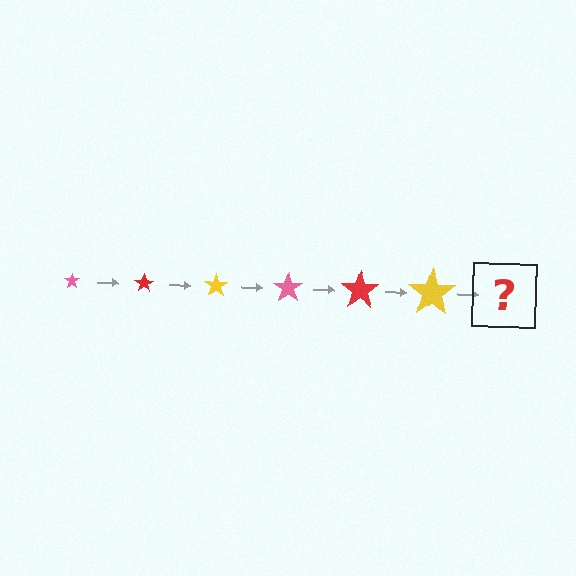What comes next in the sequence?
The next element should be a pink star, larger than the previous one.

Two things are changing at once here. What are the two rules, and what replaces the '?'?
The two rules are that the star grows larger each step and the color cycles through pink, red, and yellow. The '?' should be a pink star, larger than the previous one.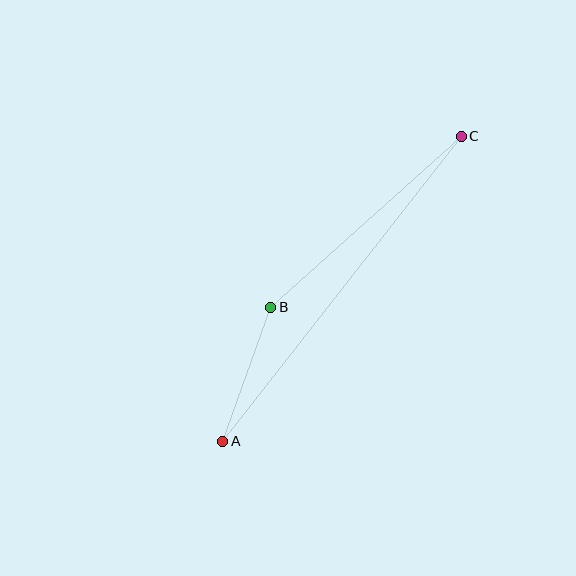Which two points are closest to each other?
Points A and B are closest to each other.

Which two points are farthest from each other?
Points A and C are farthest from each other.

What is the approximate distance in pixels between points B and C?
The distance between B and C is approximately 256 pixels.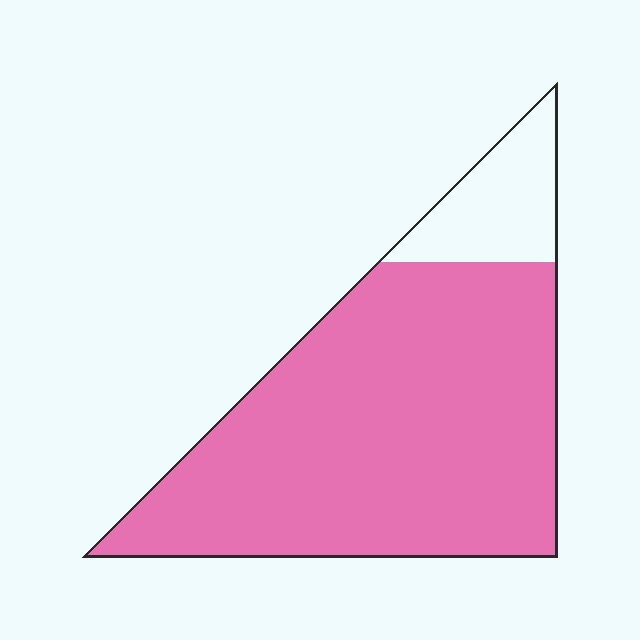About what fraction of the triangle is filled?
About seven eighths (7/8).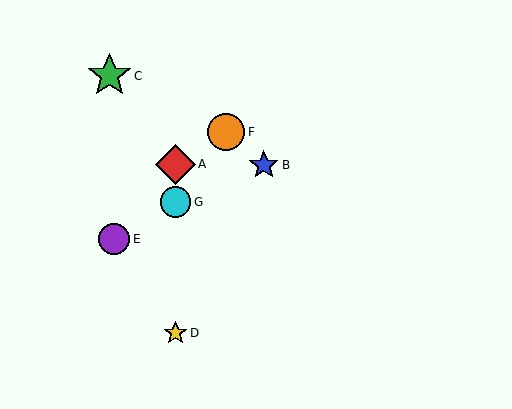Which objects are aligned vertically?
Objects A, D, G are aligned vertically.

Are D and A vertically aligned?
Yes, both are at x≈175.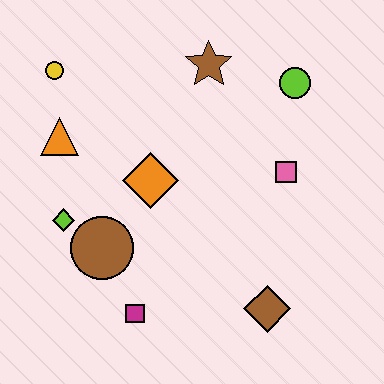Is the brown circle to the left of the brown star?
Yes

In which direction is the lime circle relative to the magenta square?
The lime circle is above the magenta square.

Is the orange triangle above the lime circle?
No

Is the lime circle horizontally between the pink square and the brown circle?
No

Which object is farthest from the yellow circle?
The brown diamond is farthest from the yellow circle.